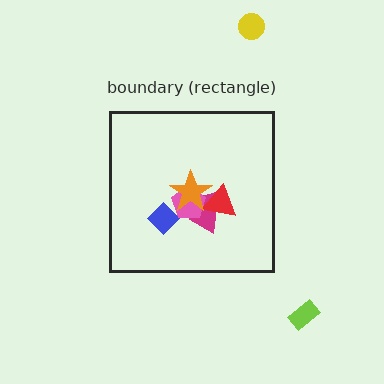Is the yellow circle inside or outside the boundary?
Outside.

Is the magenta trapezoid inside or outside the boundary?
Inside.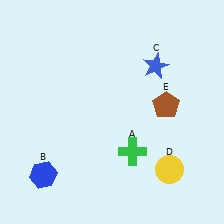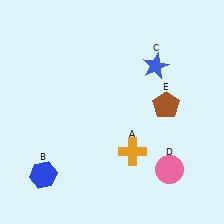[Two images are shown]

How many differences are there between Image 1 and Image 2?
There are 2 differences between the two images.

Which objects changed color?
A changed from green to orange. D changed from yellow to pink.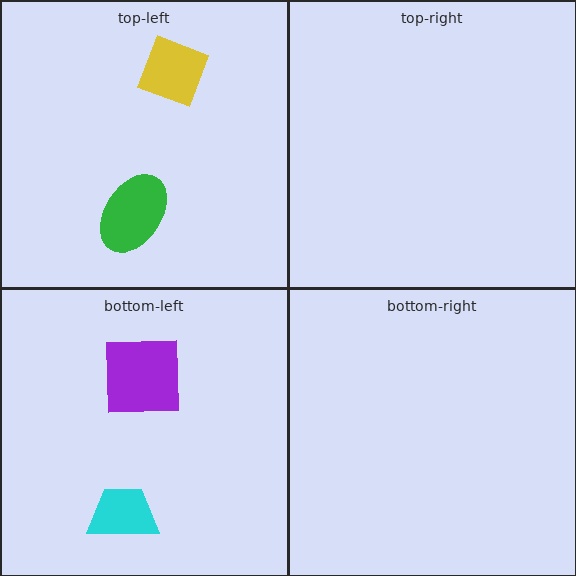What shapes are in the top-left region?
The green ellipse, the yellow diamond.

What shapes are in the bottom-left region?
The cyan trapezoid, the purple square.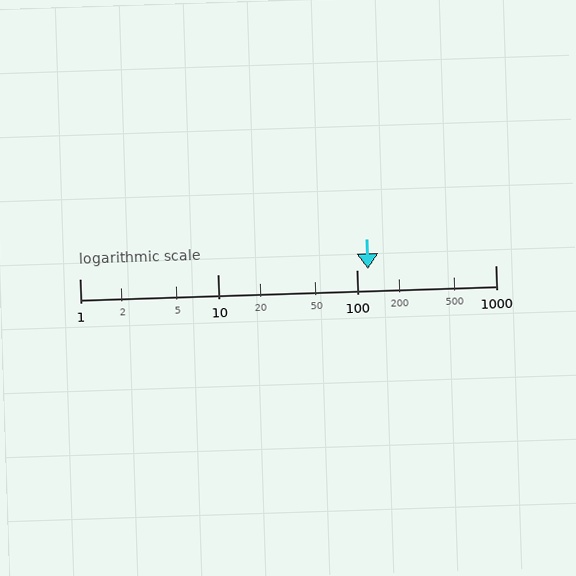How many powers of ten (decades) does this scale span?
The scale spans 3 decades, from 1 to 1000.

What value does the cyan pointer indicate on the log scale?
The pointer indicates approximately 120.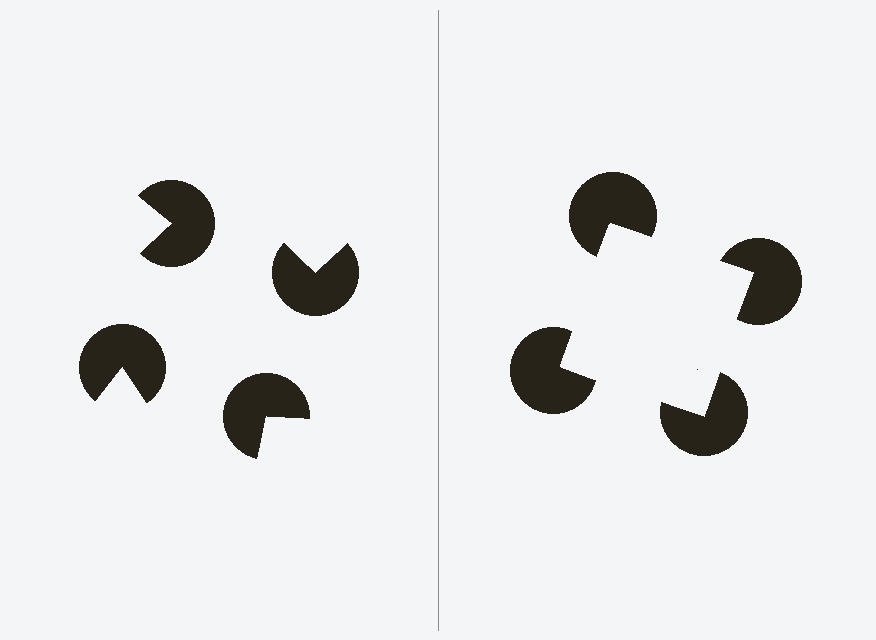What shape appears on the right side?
An illusory square.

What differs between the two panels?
The pac-man discs are positioned identically on both sides; only the wedge orientations differ. On the right they align to a square; on the left they are misaligned.